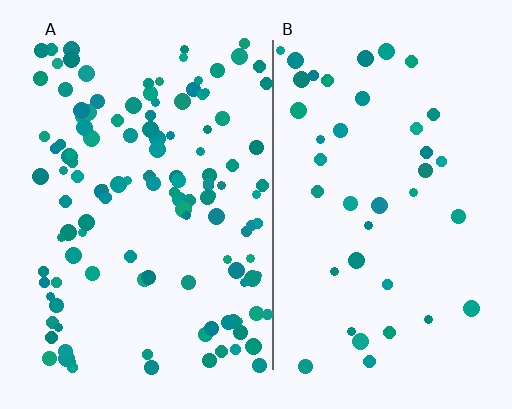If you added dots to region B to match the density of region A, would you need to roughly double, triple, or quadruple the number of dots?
Approximately triple.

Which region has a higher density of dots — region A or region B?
A (the left).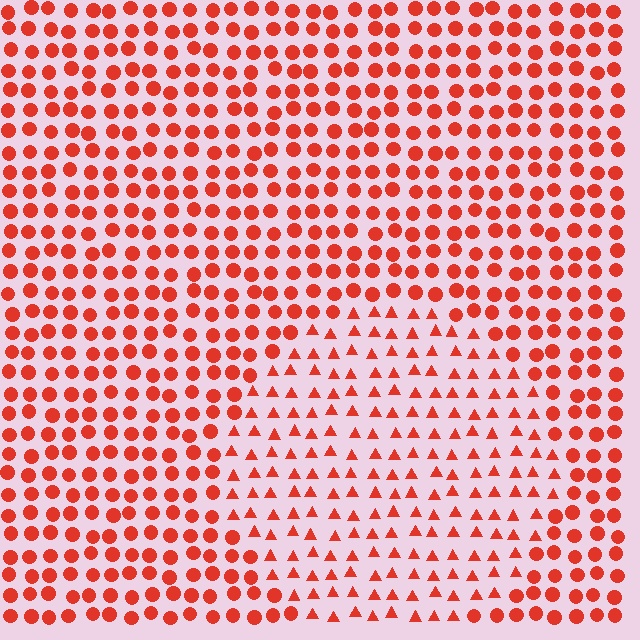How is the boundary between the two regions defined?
The boundary is defined by a change in element shape: triangles inside vs. circles outside. All elements share the same color and spacing.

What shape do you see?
I see a circle.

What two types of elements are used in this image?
The image uses triangles inside the circle region and circles outside it.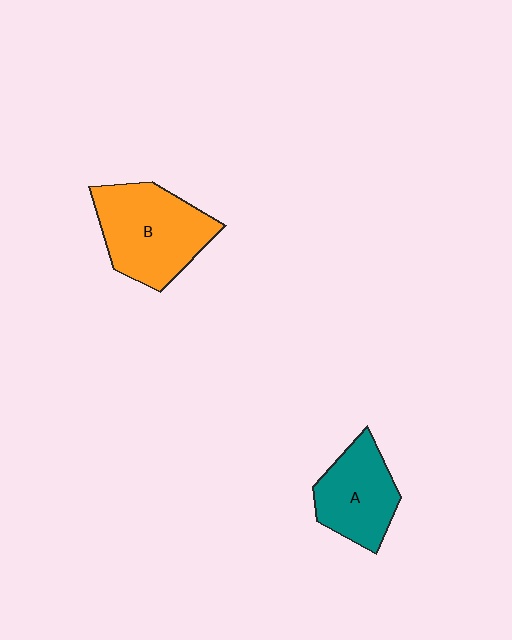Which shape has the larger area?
Shape B (orange).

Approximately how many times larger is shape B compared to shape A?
Approximately 1.4 times.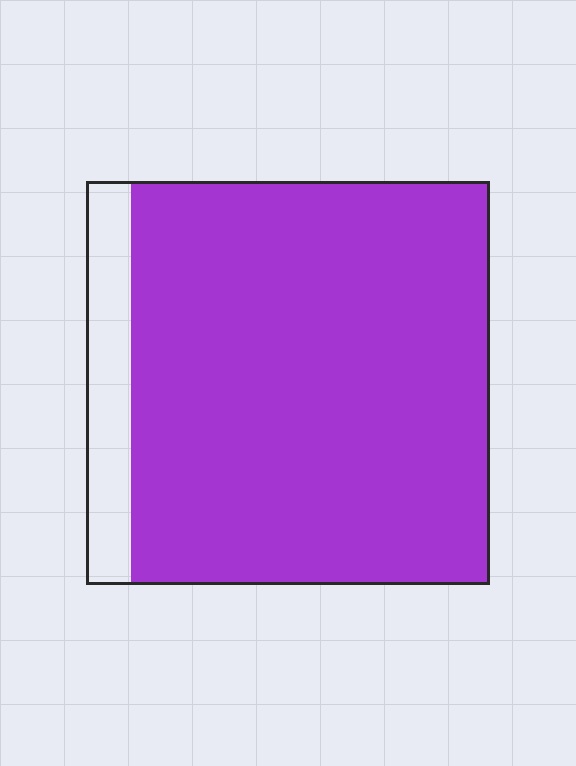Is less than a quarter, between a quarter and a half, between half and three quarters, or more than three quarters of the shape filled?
More than three quarters.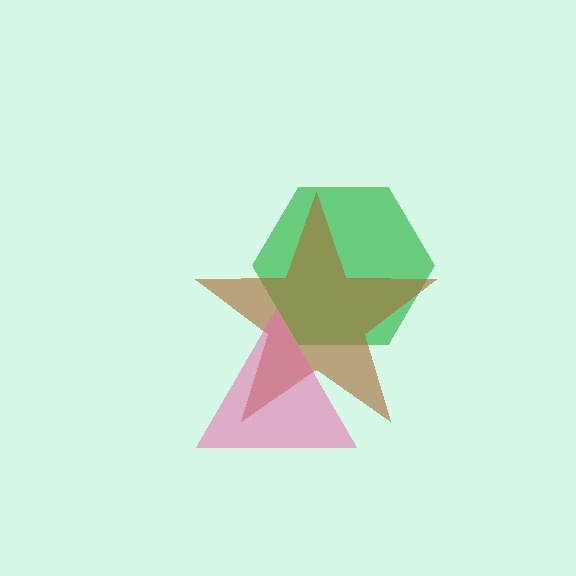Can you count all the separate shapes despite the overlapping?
Yes, there are 3 separate shapes.